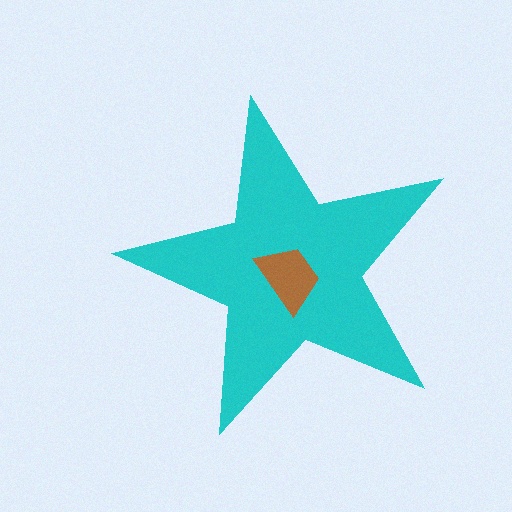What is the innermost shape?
The brown trapezoid.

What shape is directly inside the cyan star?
The brown trapezoid.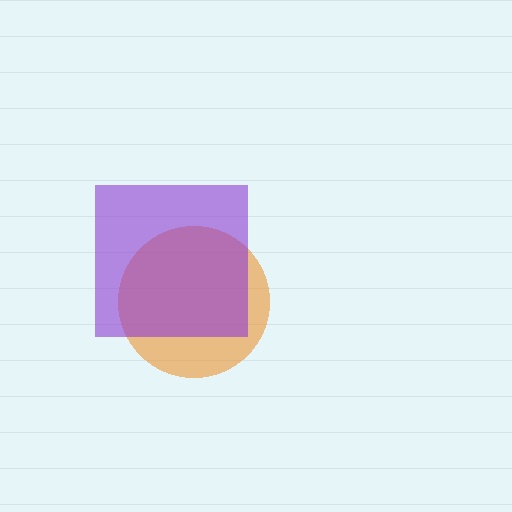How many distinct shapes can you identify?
There are 2 distinct shapes: an orange circle, a purple square.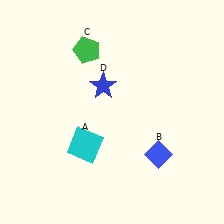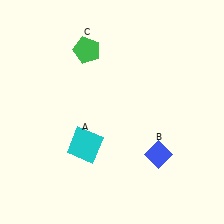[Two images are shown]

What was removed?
The blue star (D) was removed in Image 2.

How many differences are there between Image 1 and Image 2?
There is 1 difference between the two images.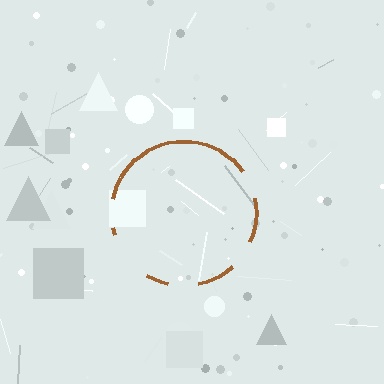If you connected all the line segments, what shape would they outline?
They would outline a circle.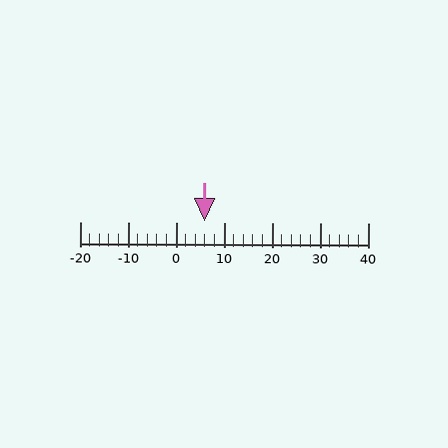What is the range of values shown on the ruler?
The ruler shows values from -20 to 40.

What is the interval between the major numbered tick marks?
The major tick marks are spaced 10 units apart.